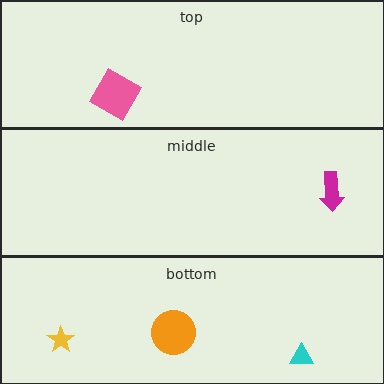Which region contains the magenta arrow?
The middle region.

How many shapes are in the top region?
1.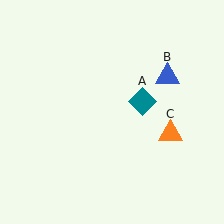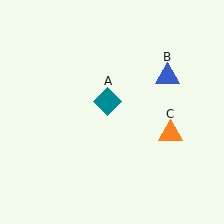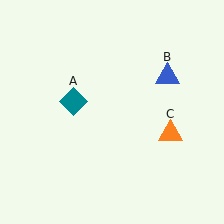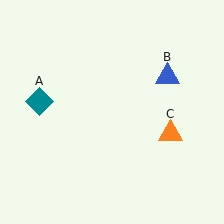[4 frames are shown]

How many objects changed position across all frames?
1 object changed position: teal diamond (object A).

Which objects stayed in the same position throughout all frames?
Blue triangle (object B) and orange triangle (object C) remained stationary.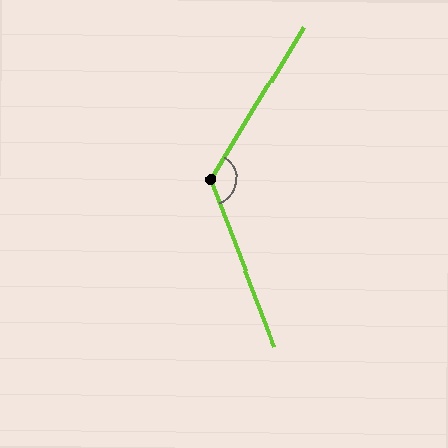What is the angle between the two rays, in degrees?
Approximately 128 degrees.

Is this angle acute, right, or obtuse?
It is obtuse.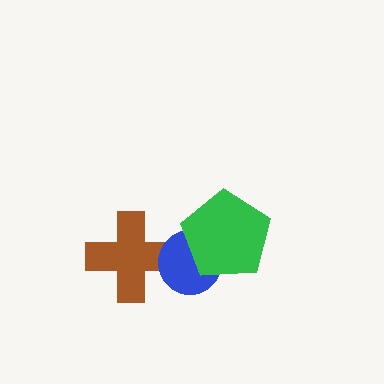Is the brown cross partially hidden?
Yes, it is partially covered by another shape.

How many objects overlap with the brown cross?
1 object overlaps with the brown cross.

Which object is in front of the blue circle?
The green pentagon is in front of the blue circle.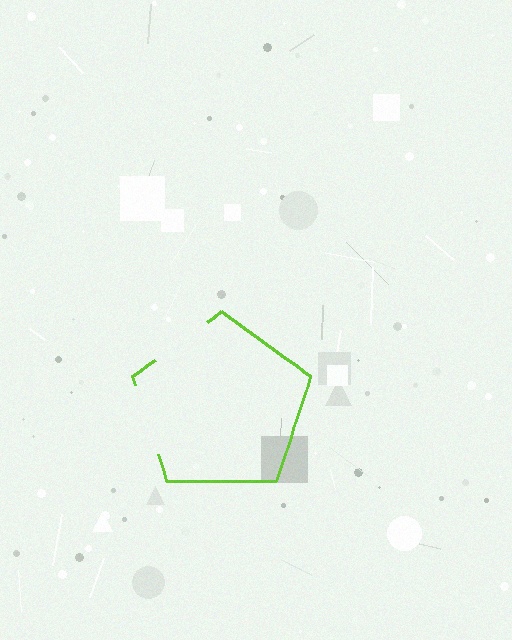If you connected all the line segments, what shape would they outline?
They would outline a pentagon.